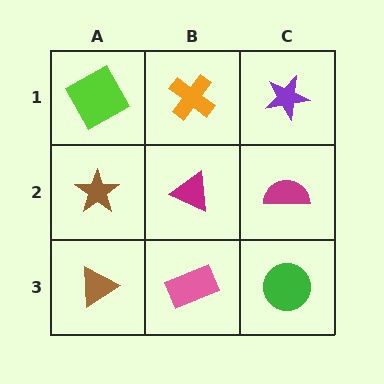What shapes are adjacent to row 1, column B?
A magenta triangle (row 2, column B), a lime square (row 1, column A), a purple star (row 1, column C).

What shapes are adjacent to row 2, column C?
A purple star (row 1, column C), a green circle (row 3, column C), a magenta triangle (row 2, column B).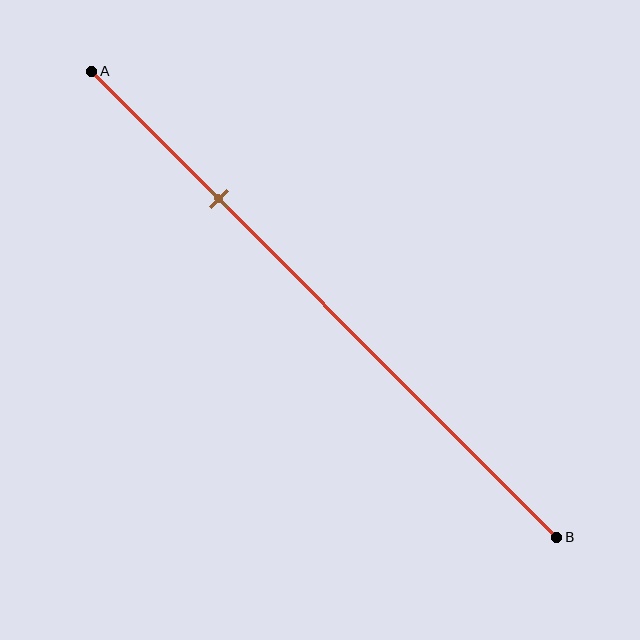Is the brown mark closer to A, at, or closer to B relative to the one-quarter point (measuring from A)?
The brown mark is approximately at the one-quarter point of segment AB.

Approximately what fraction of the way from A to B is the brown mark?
The brown mark is approximately 25% of the way from A to B.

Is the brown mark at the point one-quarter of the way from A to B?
Yes, the mark is approximately at the one-quarter point.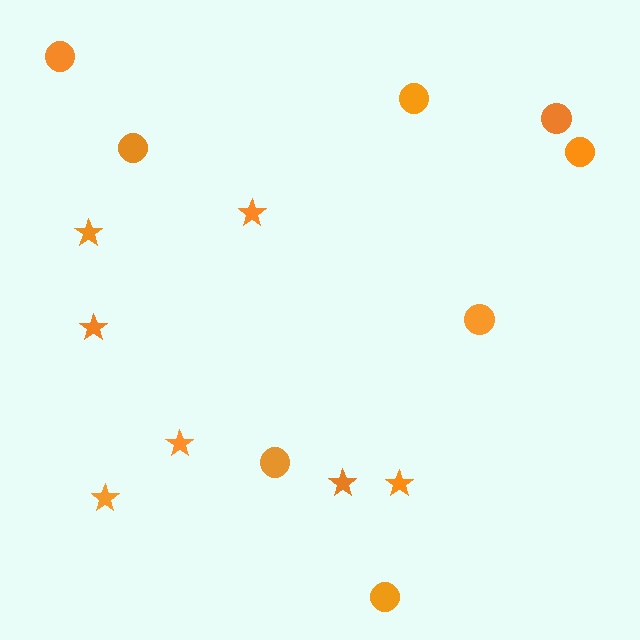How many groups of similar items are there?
There are 2 groups: one group of stars (7) and one group of circles (8).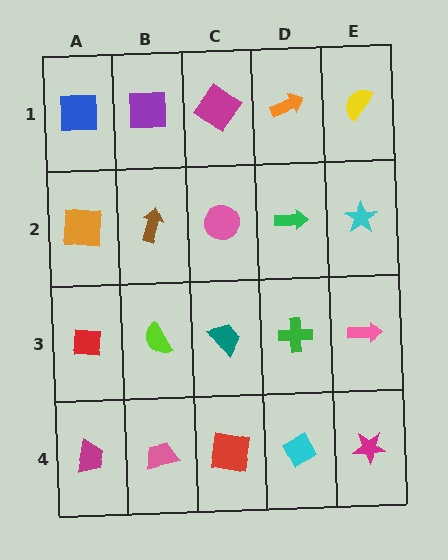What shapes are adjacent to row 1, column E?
A cyan star (row 2, column E), an orange arrow (row 1, column D).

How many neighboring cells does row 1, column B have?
3.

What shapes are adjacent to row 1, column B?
A brown arrow (row 2, column B), a blue square (row 1, column A), a magenta diamond (row 1, column C).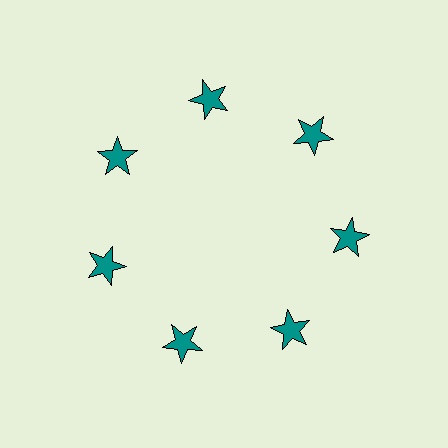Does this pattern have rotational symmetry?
Yes, this pattern has 7-fold rotational symmetry. It looks the same after rotating 51 degrees around the center.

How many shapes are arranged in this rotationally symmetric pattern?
There are 7 shapes, arranged in 7 groups of 1.